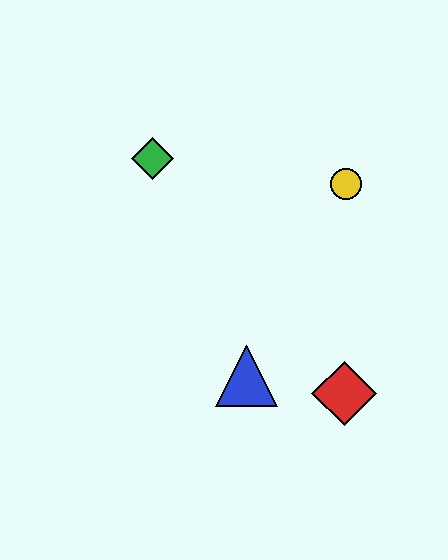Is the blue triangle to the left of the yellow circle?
Yes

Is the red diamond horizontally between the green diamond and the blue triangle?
No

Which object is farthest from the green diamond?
The red diamond is farthest from the green diamond.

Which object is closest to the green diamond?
The yellow circle is closest to the green diamond.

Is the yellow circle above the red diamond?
Yes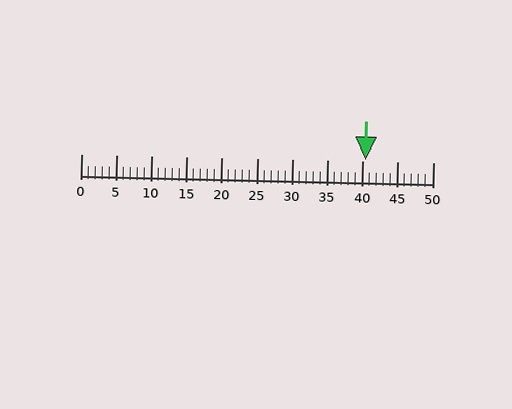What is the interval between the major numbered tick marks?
The major tick marks are spaced 5 units apart.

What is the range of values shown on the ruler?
The ruler shows values from 0 to 50.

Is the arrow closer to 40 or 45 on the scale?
The arrow is closer to 40.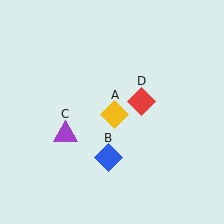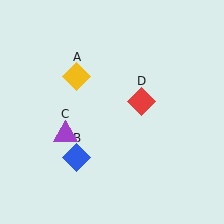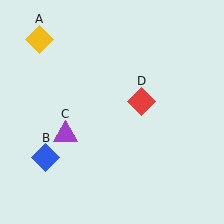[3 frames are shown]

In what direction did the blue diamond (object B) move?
The blue diamond (object B) moved left.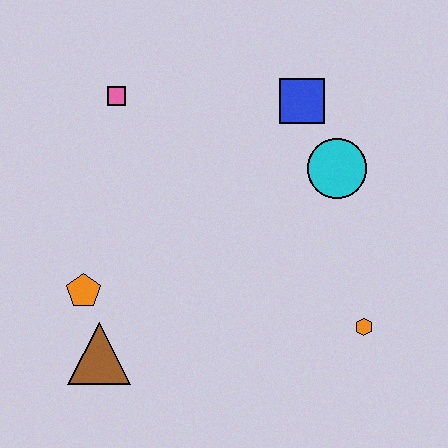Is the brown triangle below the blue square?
Yes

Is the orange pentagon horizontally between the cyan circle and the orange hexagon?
No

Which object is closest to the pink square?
The blue square is closest to the pink square.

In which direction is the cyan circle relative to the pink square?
The cyan circle is to the right of the pink square.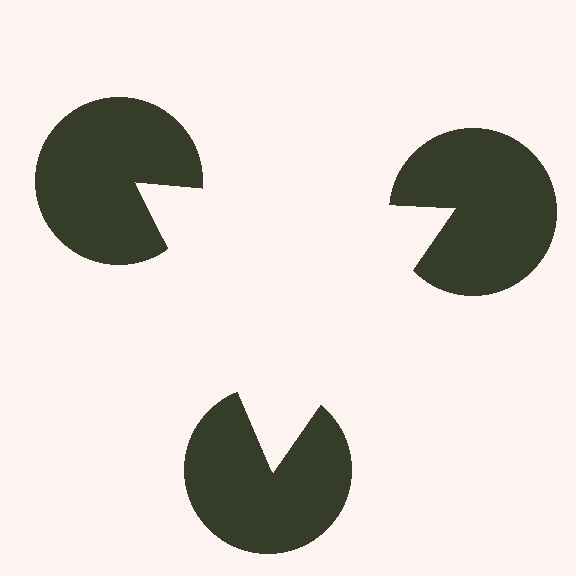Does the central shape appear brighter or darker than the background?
It typically appears slightly brighter than the background, even though no actual brightness change is drawn.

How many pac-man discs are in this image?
There are 3 — one at each vertex of the illusory triangle.